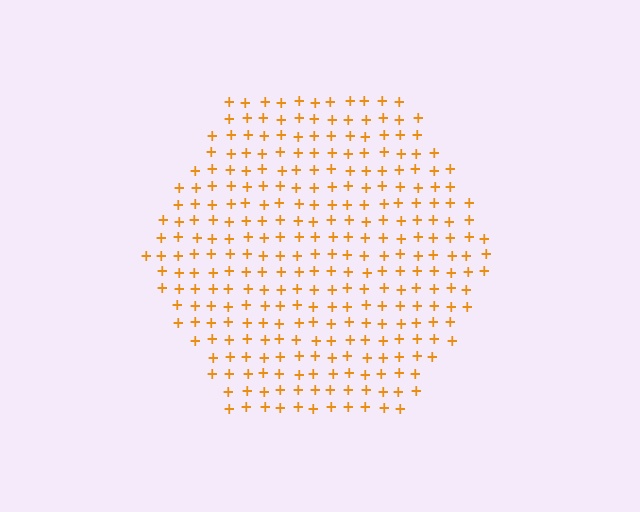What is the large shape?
The large shape is a hexagon.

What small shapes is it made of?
It is made of small plus signs.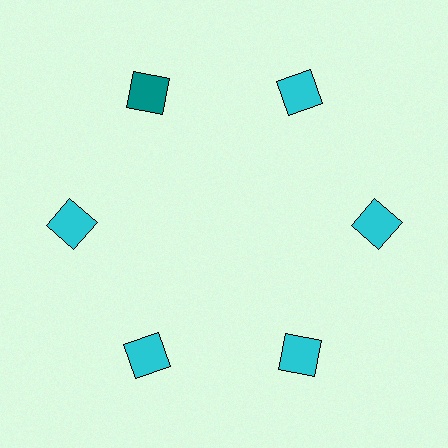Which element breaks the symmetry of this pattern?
The teal square at roughly the 11 o'clock position breaks the symmetry. All other shapes are cyan squares.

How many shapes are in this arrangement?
There are 6 shapes arranged in a ring pattern.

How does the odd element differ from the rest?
It has a different color: teal instead of cyan.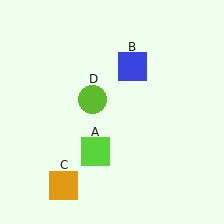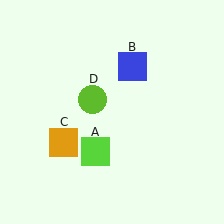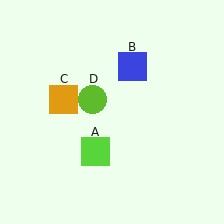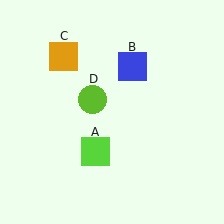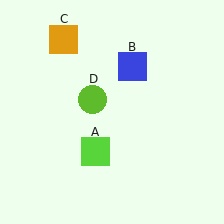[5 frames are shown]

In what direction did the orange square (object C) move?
The orange square (object C) moved up.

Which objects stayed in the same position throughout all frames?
Lime square (object A) and blue square (object B) and lime circle (object D) remained stationary.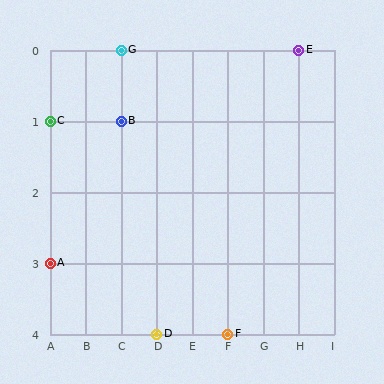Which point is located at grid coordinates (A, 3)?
Point A is at (A, 3).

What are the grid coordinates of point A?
Point A is at grid coordinates (A, 3).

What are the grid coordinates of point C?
Point C is at grid coordinates (A, 1).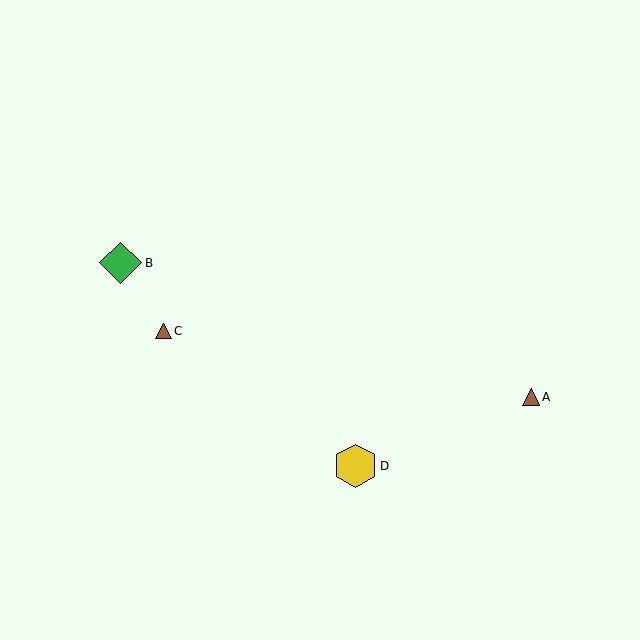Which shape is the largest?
The yellow hexagon (labeled D) is the largest.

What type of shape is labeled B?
Shape B is a green diamond.